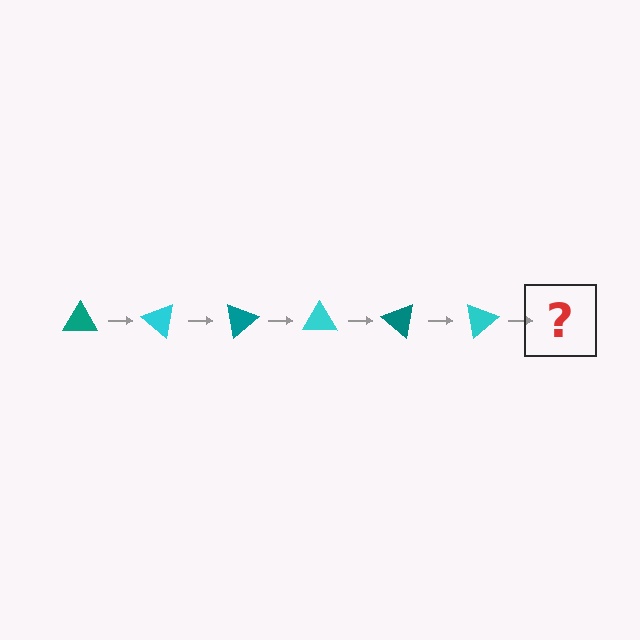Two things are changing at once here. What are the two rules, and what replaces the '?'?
The two rules are that it rotates 40 degrees each step and the color cycles through teal and cyan. The '?' should be a teal triangle, rotated 240 degrees from the start.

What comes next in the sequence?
The next element should be a teal triangle, rotated 240 degrees from the start.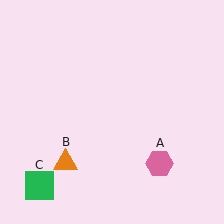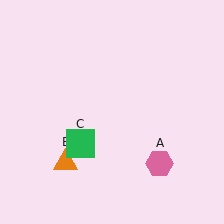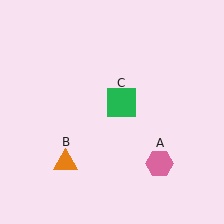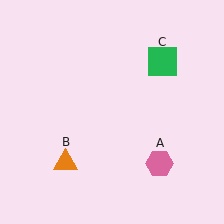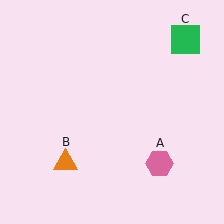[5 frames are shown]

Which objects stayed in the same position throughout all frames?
Pink hexagon (object A) and orange triangle (object B) remained stationary.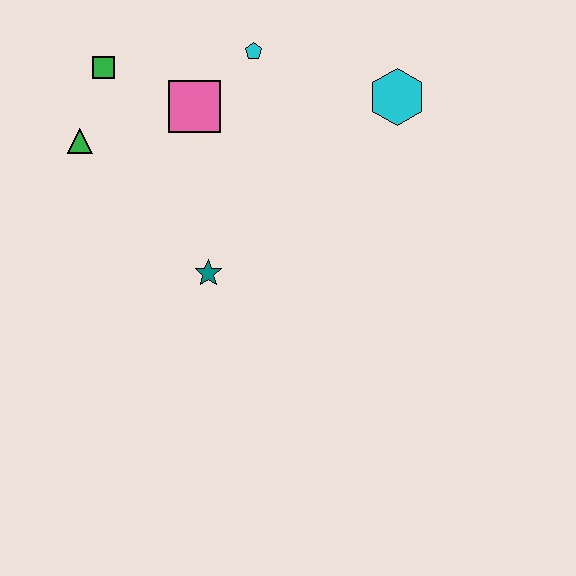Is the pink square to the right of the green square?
Yes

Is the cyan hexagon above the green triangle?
Yes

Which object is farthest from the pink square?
The cyan hexagon is farthest from the pink square.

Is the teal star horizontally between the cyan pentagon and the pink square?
Yes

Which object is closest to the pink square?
The cyan pentagon is closest to the pink square.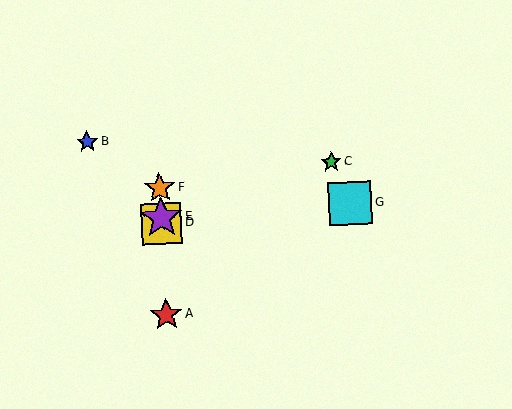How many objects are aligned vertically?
4 objects (A, D, E, F) are aligned vertically.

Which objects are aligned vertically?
Objects A, D, E, F are aligned vertically.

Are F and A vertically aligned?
Yes, both are at x≈160.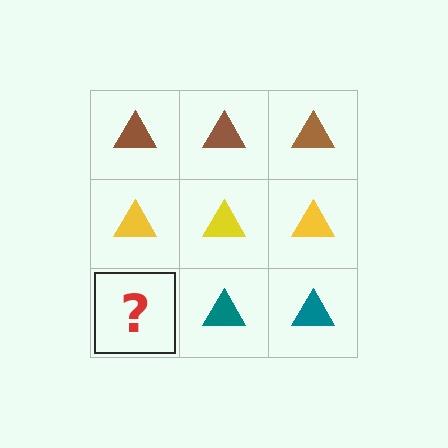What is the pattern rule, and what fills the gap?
The rule is that each row has a consistent color. The gap should be filled with a teal triangle.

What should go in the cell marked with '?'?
The missing cell should contain a teal triangle.